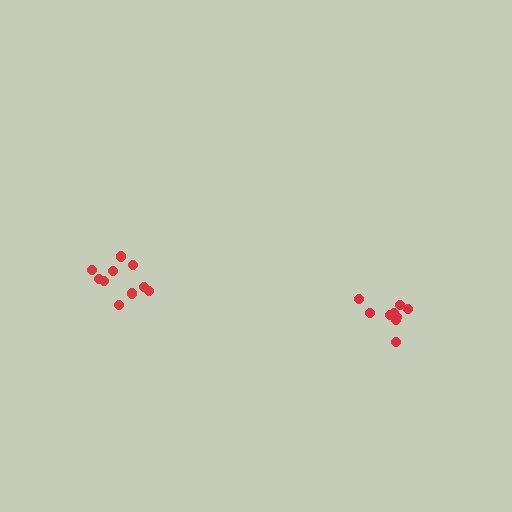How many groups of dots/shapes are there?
There are 2 groups.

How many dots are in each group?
Group 1: 10 dots, Group 2: 9 dots (19 total).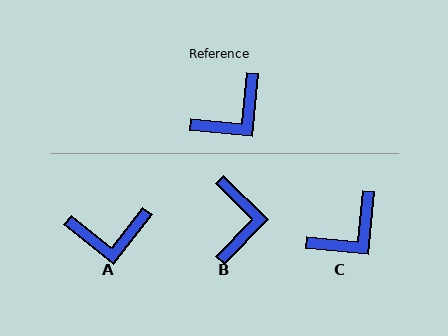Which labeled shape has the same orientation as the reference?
C.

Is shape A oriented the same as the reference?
No, it is off by about 33 degrees.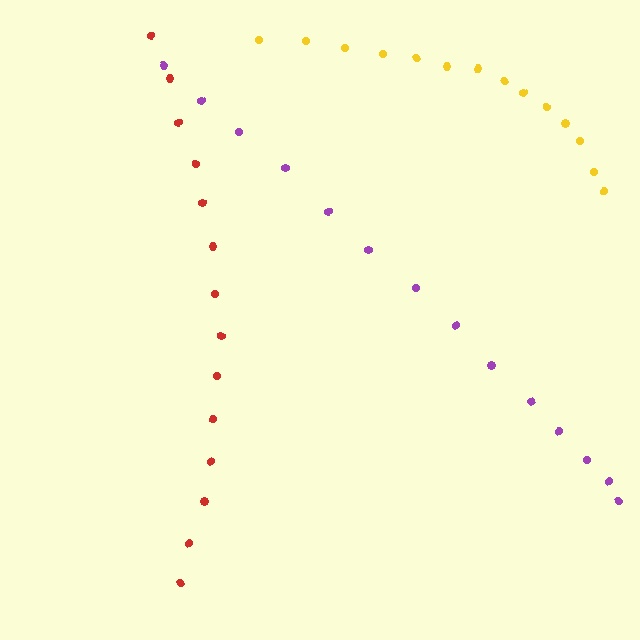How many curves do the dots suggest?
There are 3 distinct paths.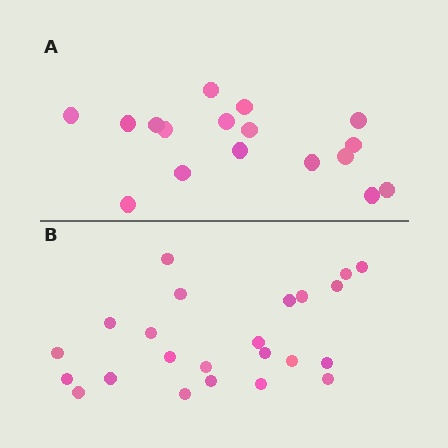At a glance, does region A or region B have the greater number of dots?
Region B (the bottom region) has more dots.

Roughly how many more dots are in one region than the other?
Region B has about 6 more dots than region A.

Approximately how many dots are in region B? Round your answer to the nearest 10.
About 20 dots. (The exact count is 23, which rounds to 20.)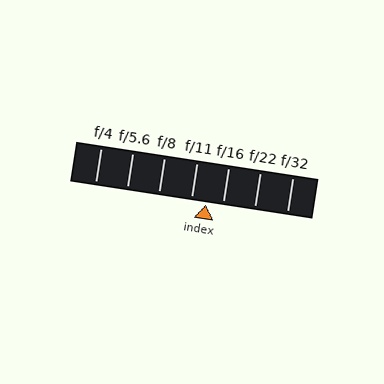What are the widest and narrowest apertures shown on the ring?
The widest aperture shown is f/4 and the narrowest is f/32.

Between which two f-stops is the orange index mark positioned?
The index mark is between f/11 and f/16.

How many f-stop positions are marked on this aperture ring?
There are 7 f-stop positions marked.